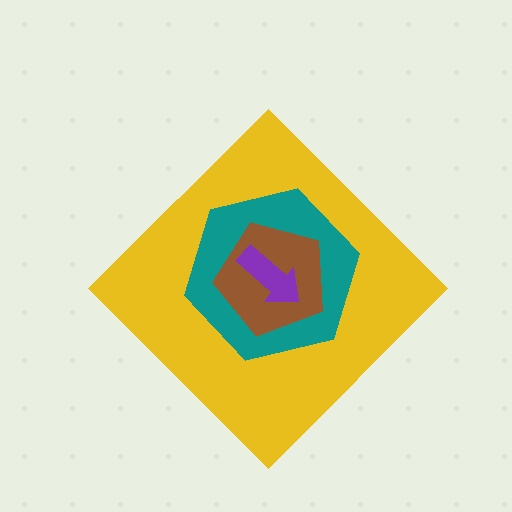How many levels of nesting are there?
4.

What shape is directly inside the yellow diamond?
The teal hexagon.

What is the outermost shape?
The yellow diamond.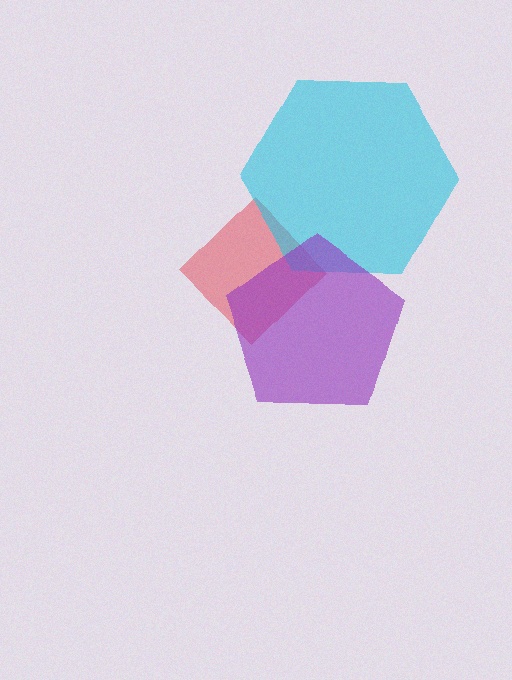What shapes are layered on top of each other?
The layered shapes are: a red diamond, a cyan hexagon, a purple pentagon.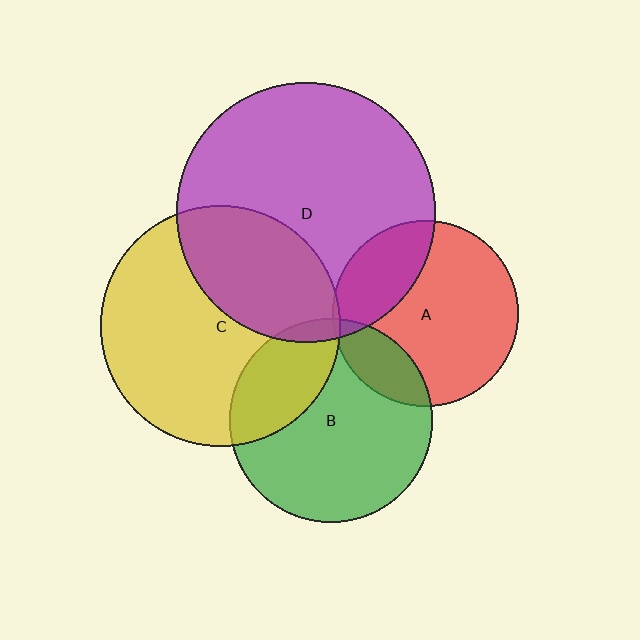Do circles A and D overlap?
Yes.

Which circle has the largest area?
Circle D (purple).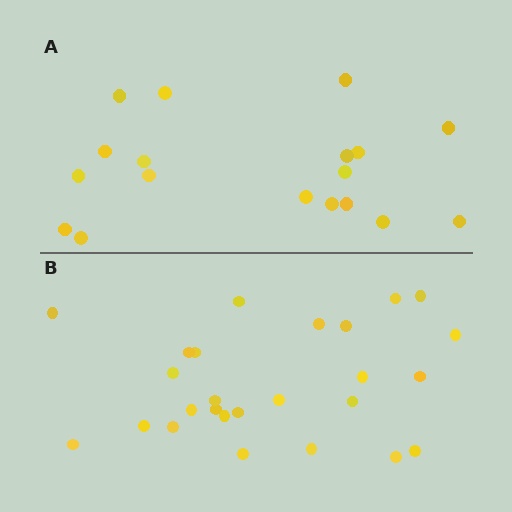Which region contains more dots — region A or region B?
Region B (the bottom region) has more dots.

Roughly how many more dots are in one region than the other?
Region B has roughly 8 or so more dots than region A.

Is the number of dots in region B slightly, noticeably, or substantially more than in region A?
Region B has noticeably more, but not dramatically so. The ratio is roughly 1.4 to 1.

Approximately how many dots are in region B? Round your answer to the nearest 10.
About 30 dots. (The exact count is 26, which rounds to 30.)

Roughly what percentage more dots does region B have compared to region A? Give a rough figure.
About 45% more.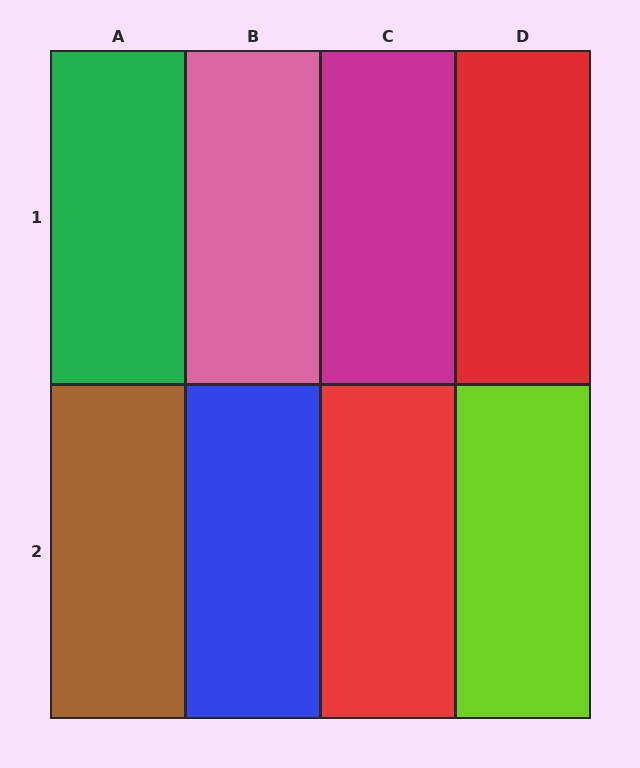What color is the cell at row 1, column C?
Magenta.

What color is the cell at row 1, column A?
Green.